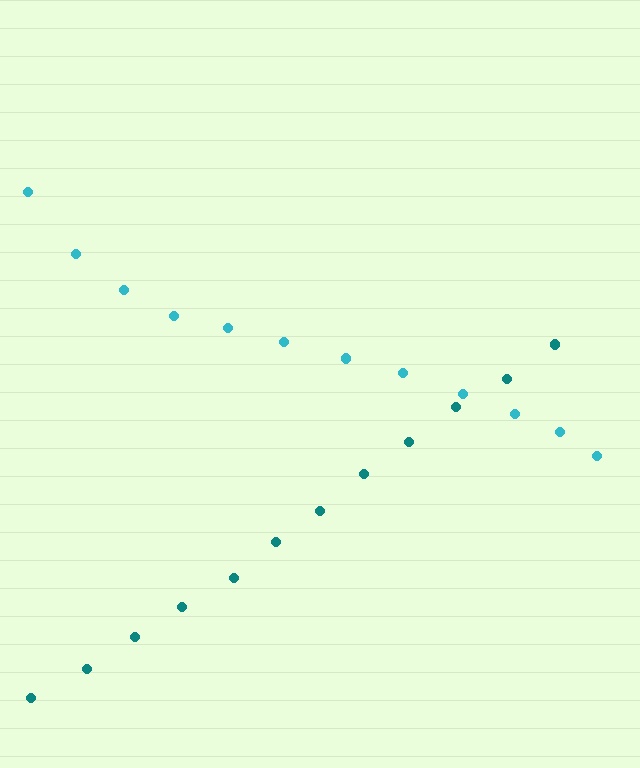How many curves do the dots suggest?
There are 2 distinct paths.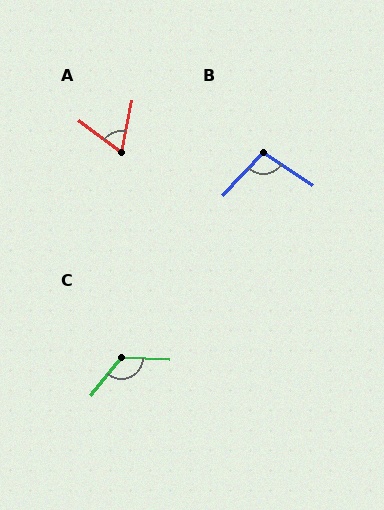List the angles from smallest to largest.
A (65°), B (100°), C (127°).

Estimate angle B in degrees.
Approximately 100 degrees.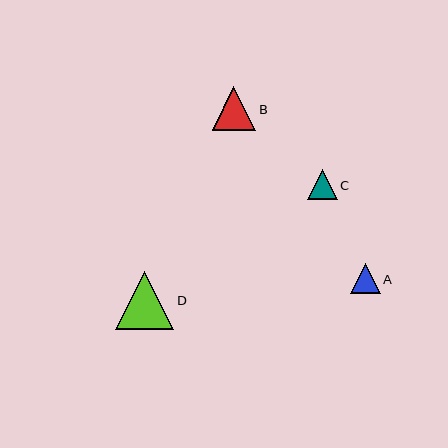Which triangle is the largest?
Triangle D is the largest with a size of approximately 58 pixels.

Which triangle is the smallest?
Triangle C is the smallest with a size of approximately 30 pixels.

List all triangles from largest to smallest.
From largest to smallest: D, B, A, C.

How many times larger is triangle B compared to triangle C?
Triangle B is approximately 1.5 times the size of triangle C.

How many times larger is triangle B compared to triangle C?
Triangle B is approximately 1.5 times the size of triangle C.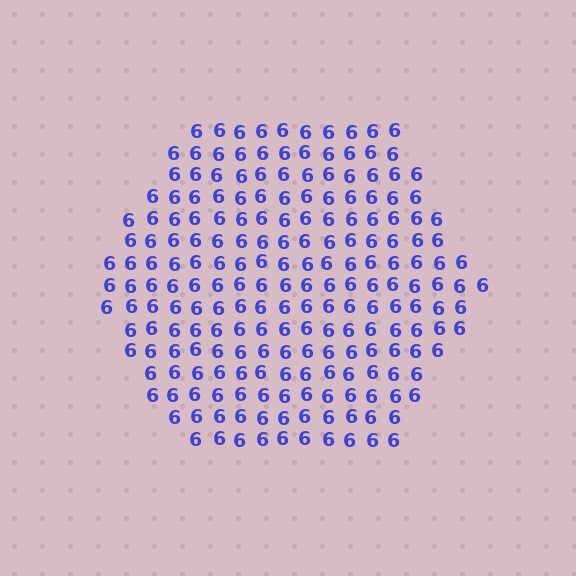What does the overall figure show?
The overall figure shows a hexagon.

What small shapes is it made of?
It is made of small digit 6's.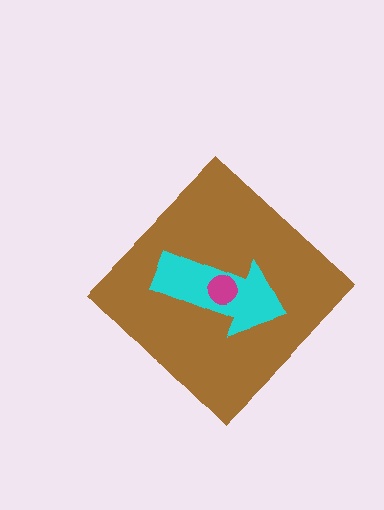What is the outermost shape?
The brown diamond.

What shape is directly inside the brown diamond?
The cyan arrow.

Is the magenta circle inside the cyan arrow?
Yes.